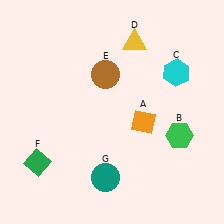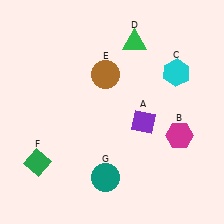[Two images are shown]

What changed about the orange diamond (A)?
In Image 1, A is orange. In Image 2, it changed to purple.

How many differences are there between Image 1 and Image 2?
There are 3 differences between the two images.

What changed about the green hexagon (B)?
In Image 1, B is green. In Image 2, it changed to magenta.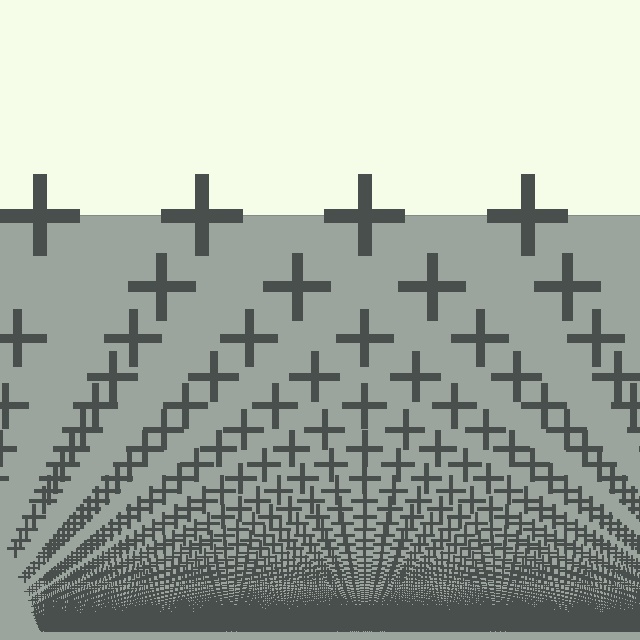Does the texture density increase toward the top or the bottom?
Density increases toward the bottom.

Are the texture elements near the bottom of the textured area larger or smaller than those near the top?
Smaller. The gradient is inverted — elements near the bottom are smaller and denser.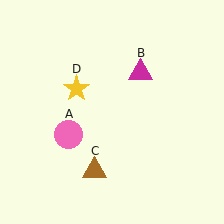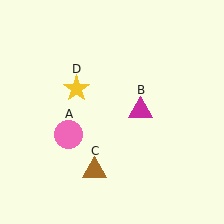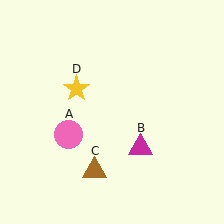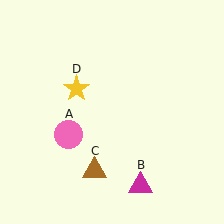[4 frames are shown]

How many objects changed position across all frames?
1 object changed position: magenta triangle (object B).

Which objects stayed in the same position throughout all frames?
Pink circle (object A) and brown triangle (object C) and yellow star (object D) remained stationary.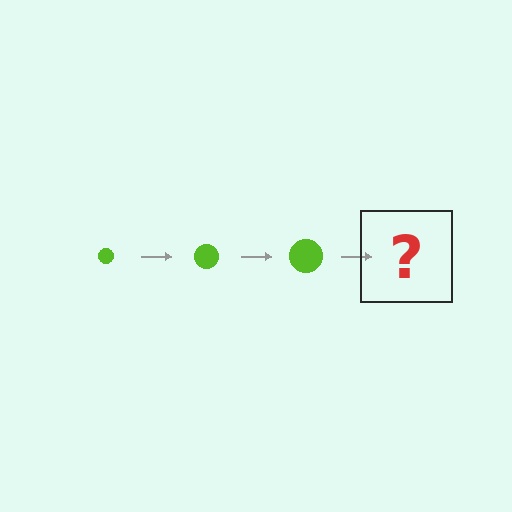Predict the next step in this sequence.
The next step is a lime circle, larger than the previous one.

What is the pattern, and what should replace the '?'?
The pattern is that the circle gets progressively larger each step. The '?' should be a lime circle, larger than the previous one.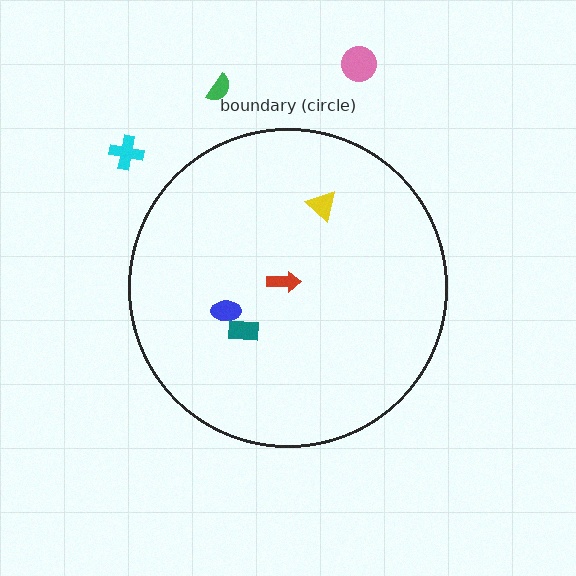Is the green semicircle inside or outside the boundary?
Outside.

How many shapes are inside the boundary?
4 inside, 3 outside.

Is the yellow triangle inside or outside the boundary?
Inside.